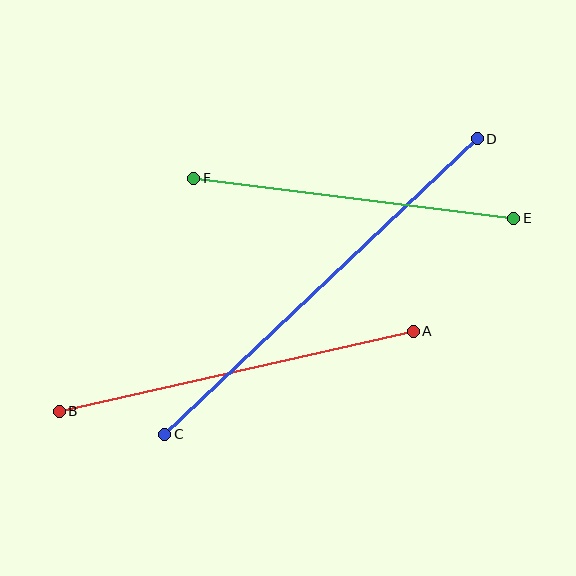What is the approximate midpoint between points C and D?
The midpoint is at approximately (321, 287) pixels.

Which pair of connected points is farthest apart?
Points C and D are farthest apart.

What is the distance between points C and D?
The distance is approximately 430 pixels.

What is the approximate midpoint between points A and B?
The midpoint is at approximately (236, 371) pixels.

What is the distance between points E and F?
The distance is approximately 323 pixels.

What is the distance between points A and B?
The distance is approximately 363 pixels.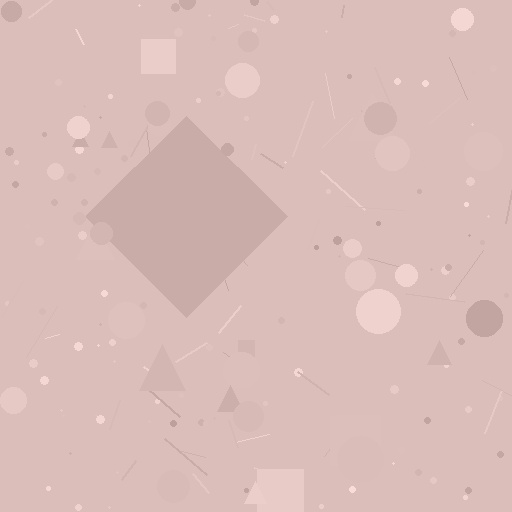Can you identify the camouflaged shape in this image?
The camouflaged shape is a diamond.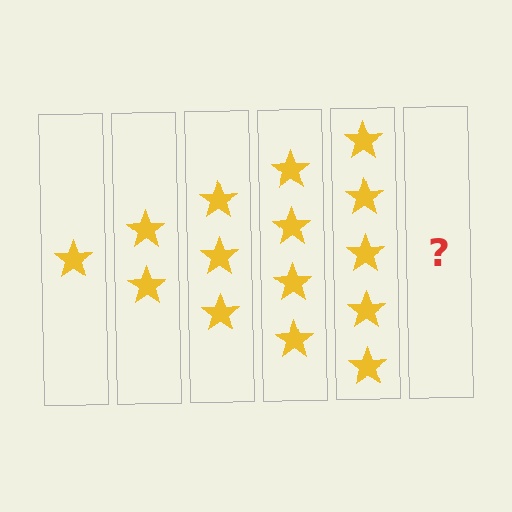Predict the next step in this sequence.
The next step is 6 stars.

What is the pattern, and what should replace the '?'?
The pattern is that each step adds one more star. The '?' should be 6 stars.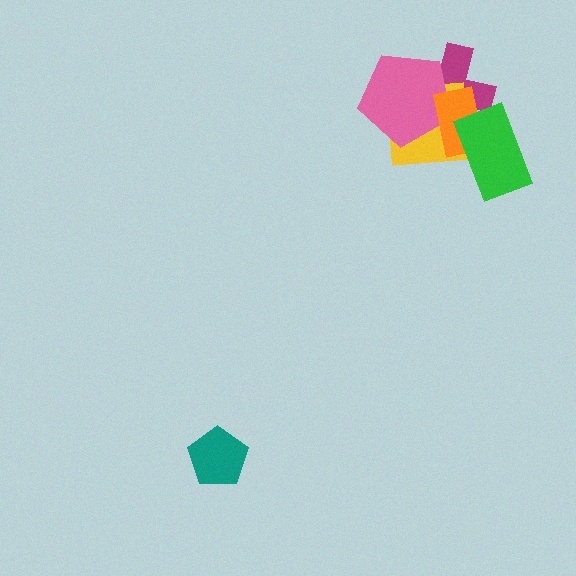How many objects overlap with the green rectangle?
3 objects overlap with the green rectangle.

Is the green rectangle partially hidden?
No, no other shape covers it.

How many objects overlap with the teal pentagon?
0 objects overlap with the teal pentagon.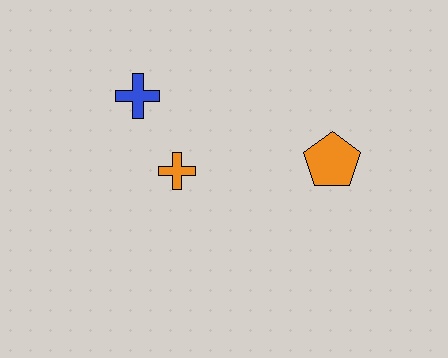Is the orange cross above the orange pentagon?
No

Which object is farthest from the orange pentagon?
The blue cross is farthest from the orange pentagon.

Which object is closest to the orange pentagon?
The orange cross is closest to the orange pentagon.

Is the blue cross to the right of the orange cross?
No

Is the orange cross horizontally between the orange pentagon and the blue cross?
Yes